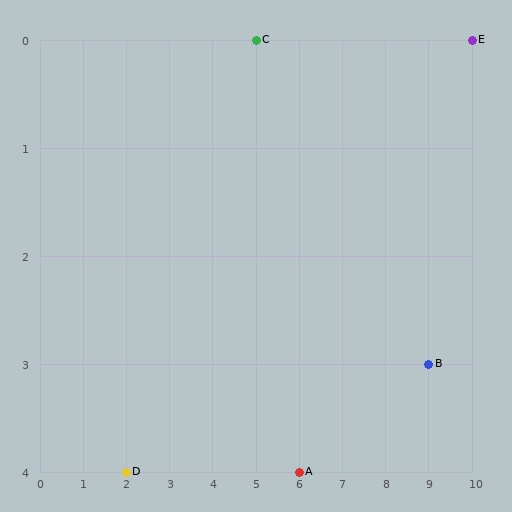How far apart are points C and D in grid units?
Points C and D are 3 columns and 4 rows apart (about 5.0 grid units diagonally).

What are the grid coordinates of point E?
Point E is at grid coordinates (10, 0).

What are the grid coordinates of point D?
Point D is at grid coordinates (2, 4).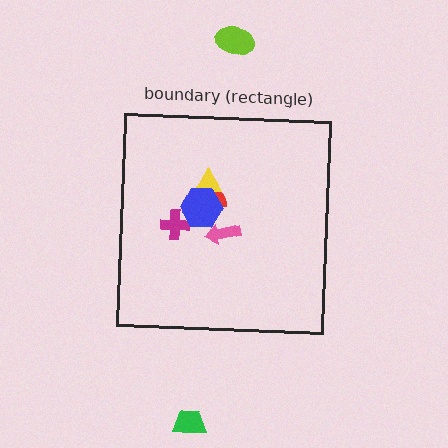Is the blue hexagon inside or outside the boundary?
Inside.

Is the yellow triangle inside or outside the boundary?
Inside.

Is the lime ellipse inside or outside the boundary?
Outside.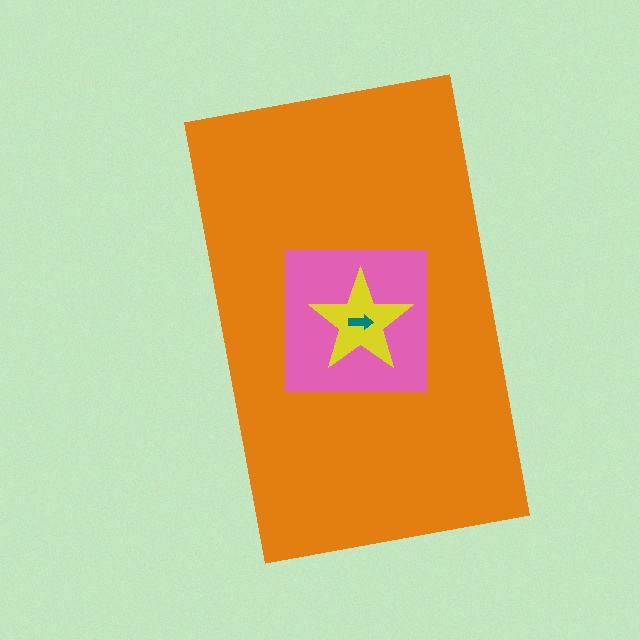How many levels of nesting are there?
4.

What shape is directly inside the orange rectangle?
The pink square.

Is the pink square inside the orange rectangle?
Yes.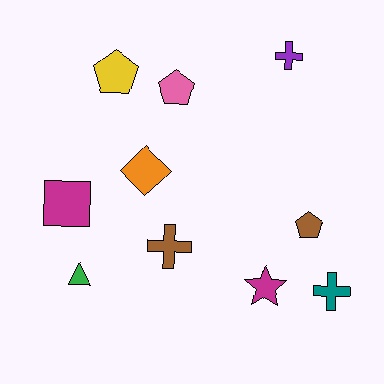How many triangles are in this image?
There is 1 triangle.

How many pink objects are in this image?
There is 1 pink object.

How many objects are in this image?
There are 10 objects.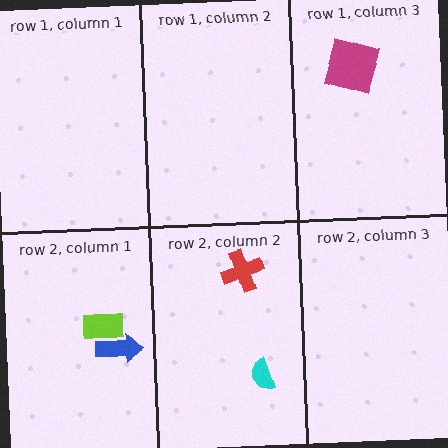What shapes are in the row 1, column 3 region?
The magenta square.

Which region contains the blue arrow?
The row 2, column 1 region.